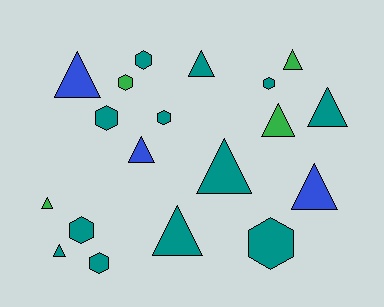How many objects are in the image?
There are 19 objects.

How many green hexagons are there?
There is 1 green hexagon.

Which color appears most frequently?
Teal, with 12 objects.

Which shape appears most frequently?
Triangle, with 11 objects.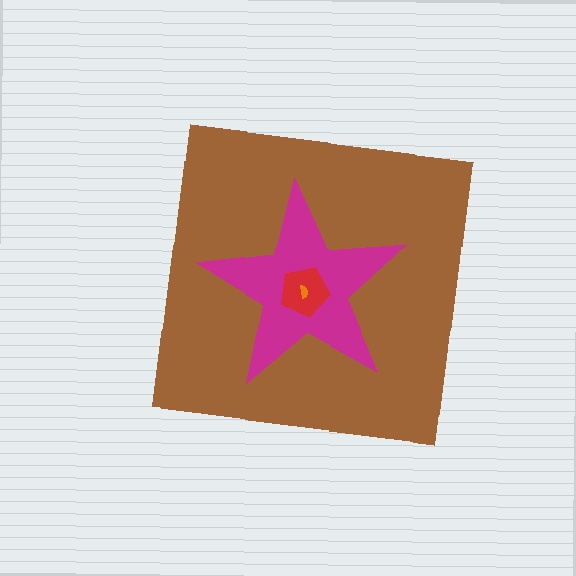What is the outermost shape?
The brown square.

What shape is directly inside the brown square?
The magenta star.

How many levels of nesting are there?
4.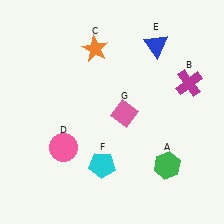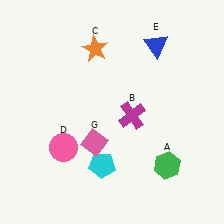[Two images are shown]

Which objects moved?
The objects that moved are: the magenta cross (B), the pink diamond (G).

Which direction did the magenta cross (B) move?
The magenta cross (B) moved left.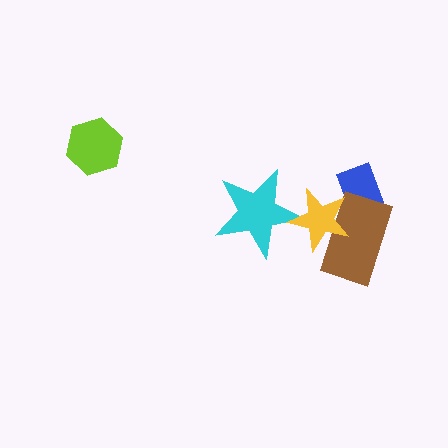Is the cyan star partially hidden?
Yes, it is partially covered by another shape.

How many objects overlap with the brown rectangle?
2 objects overlap with the brown rectangle.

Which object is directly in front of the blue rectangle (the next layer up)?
The brown rectangle is directly in front of the blue rectangle.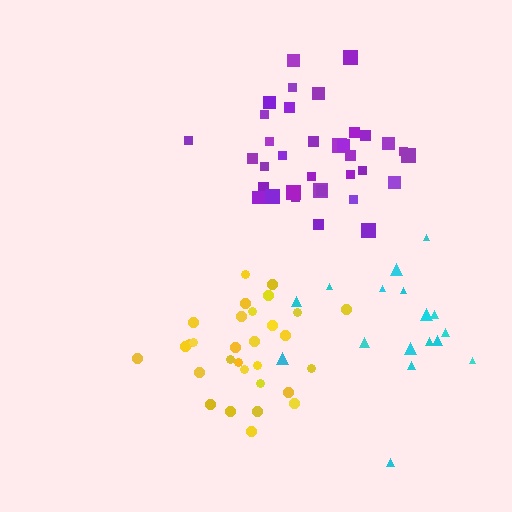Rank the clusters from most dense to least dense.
purple, yellow, cyan.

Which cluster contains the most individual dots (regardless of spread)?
Purple (35).